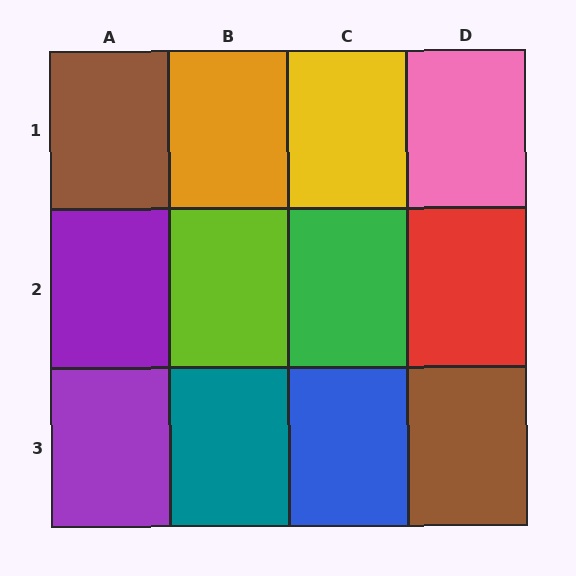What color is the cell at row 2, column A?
Purple.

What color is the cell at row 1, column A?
Brown.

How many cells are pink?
1 cell is pink.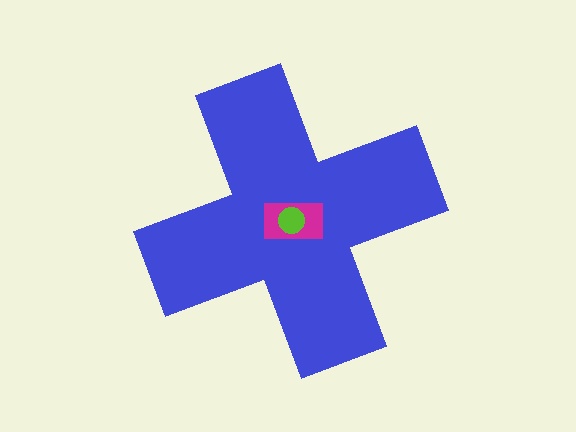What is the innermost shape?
The lime circle.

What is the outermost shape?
The blue cross.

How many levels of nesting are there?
3.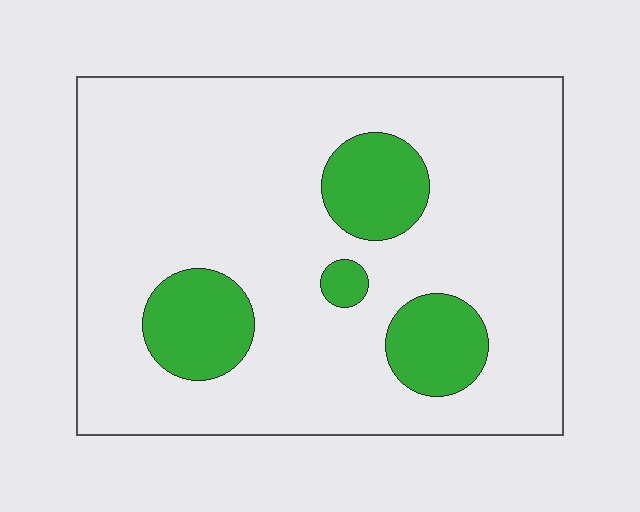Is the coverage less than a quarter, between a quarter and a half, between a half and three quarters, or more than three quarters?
Less than a quarter.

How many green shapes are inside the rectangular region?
4.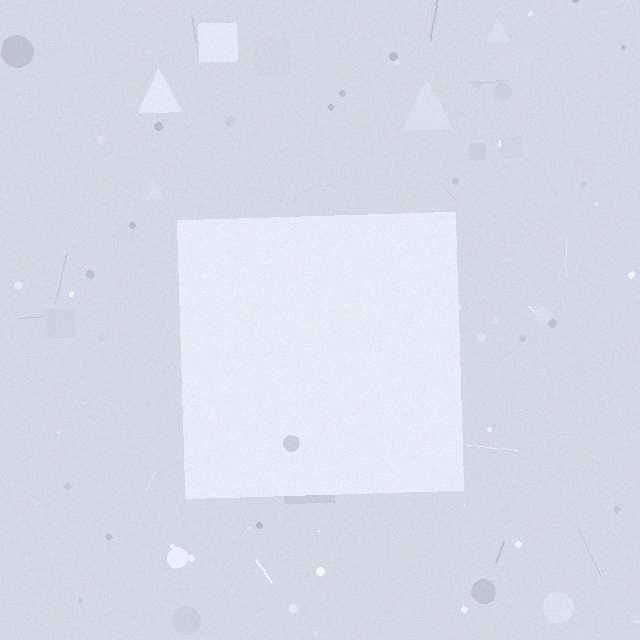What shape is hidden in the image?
A square is hidden in the image.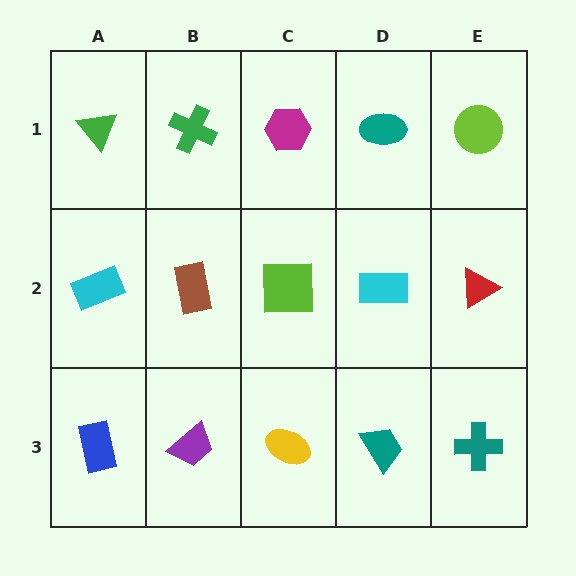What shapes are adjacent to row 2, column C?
A magenta hexagon (row 1, column C), a yellow ellipse (row 3, column C), a brown rectangle (row 2, column B), a cyan rectangle (row 2, column D).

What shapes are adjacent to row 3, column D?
A cyan rectangle (row 2, column D), a yellow ellipse (row 3, column C), a teal cross (row 3, column E).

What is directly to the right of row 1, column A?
A green cross.